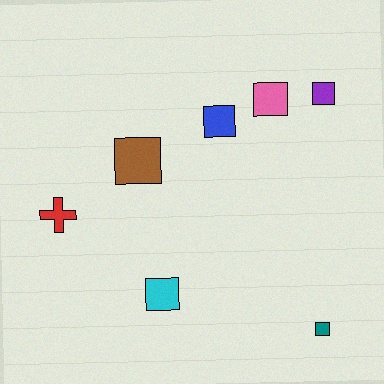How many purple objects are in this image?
There is 1 purple object.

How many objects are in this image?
There are 7 objects.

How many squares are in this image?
There are 6 squares.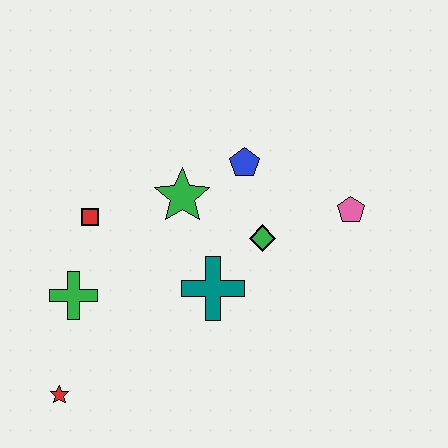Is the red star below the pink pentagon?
Yes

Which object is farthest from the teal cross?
The red star is farthest from the teal cross.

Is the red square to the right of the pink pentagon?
No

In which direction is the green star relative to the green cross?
The green star is to the right of the green cross.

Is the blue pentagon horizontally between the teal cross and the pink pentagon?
Yes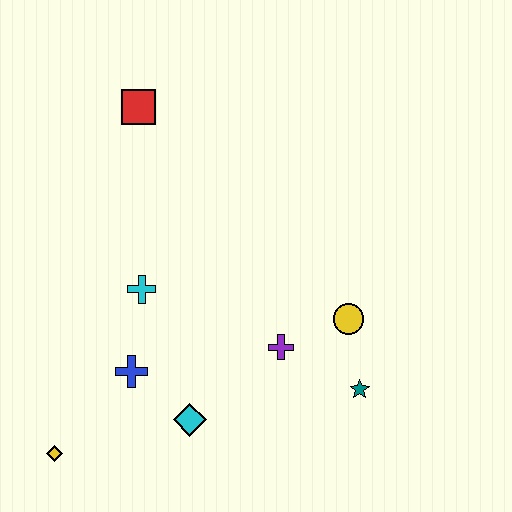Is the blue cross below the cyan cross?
Yes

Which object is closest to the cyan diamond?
The blue cross is closest to the cyan diamond.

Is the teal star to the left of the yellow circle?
No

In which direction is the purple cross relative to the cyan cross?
The purple cross is to the right of the cyan cross.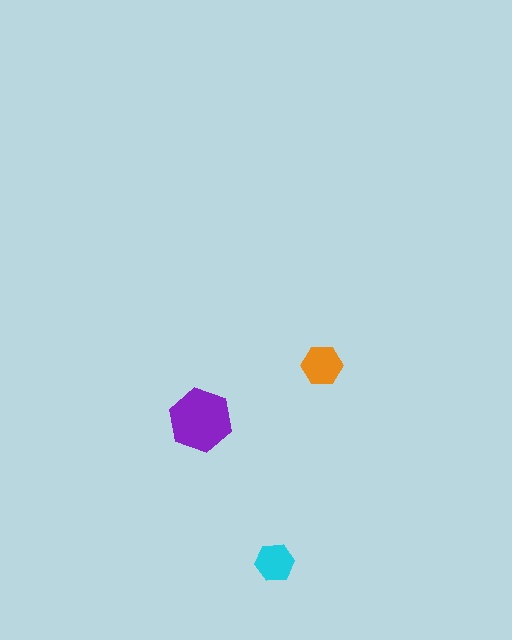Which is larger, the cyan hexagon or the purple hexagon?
The purple one.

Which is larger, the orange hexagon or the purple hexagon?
The purple one.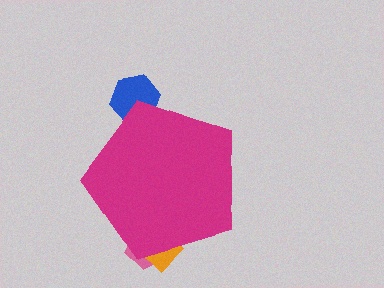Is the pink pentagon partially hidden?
Yes, the pink pentagon is partially hidden behind the magenta pentagon.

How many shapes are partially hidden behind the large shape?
3 shapes are partially hidden.